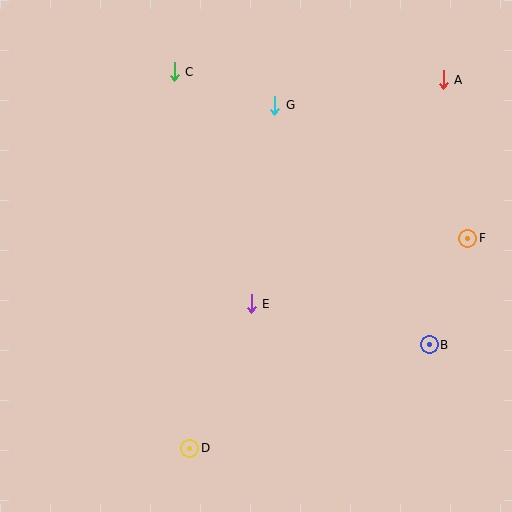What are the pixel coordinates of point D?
Point D is at (190, 448).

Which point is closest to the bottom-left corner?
Point D is closest to the bottom-left corner.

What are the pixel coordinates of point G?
Point G is at (275, 105).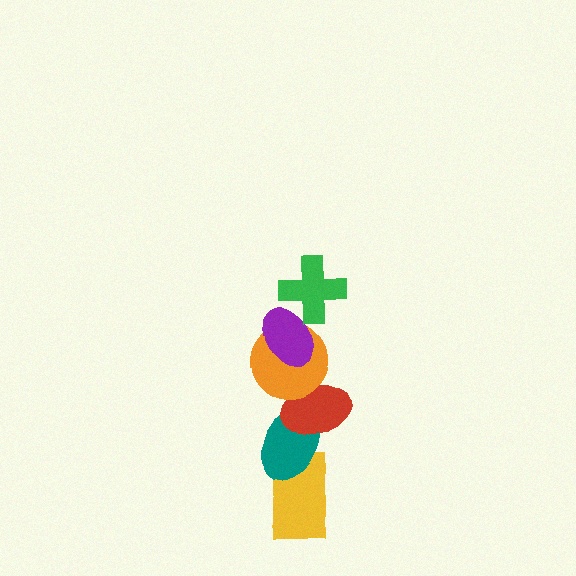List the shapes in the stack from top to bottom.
From top to bottom: the green cross, the purple ellipse, the orange circle, the red ellipse, the teal ellipse, the yellow rectangle.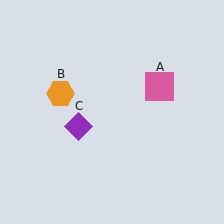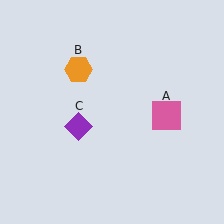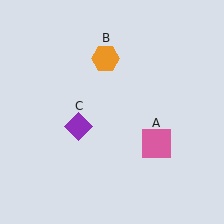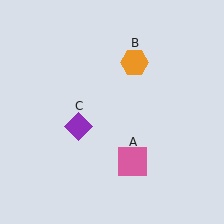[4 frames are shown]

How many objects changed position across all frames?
2 objects changed position: pink square (object A), orange hexagon (object B).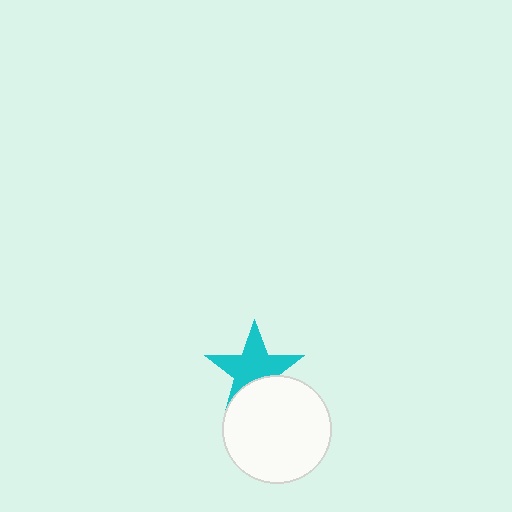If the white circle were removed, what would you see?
You would see the complete cyan star.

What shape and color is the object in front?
The object in front is a white circle.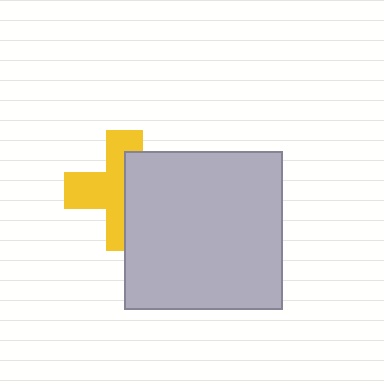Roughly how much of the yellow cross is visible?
About half of it is visible (roughly 54%).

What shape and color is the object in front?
The object in front is a light gray square.